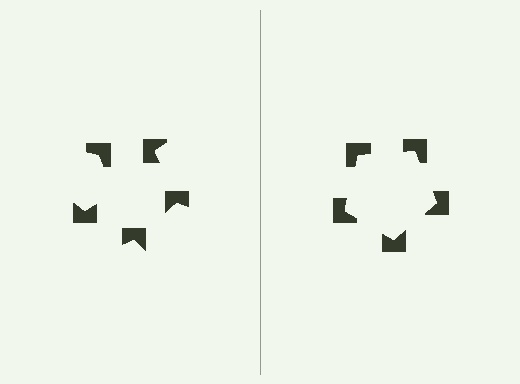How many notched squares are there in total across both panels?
10 — 5 on each side.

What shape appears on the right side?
An illusory pentagon.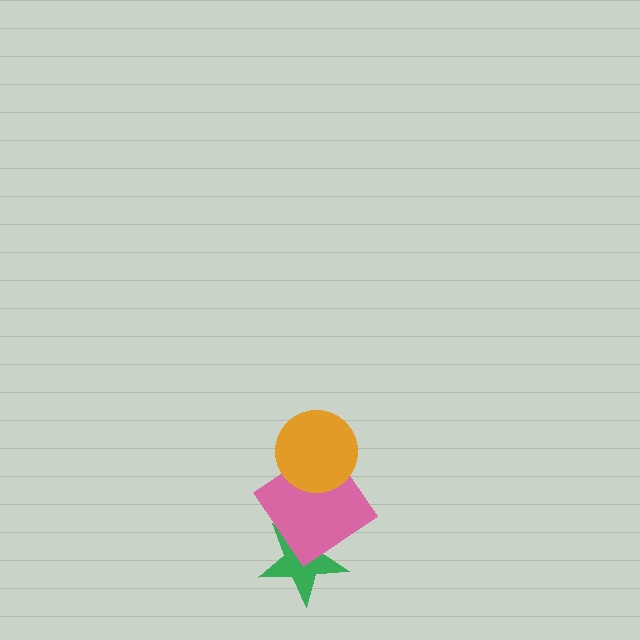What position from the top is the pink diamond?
The pink diamond is 2nd from the top.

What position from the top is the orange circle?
The orange circle is 1st from the top.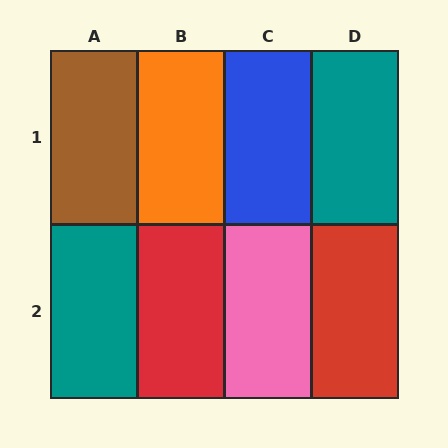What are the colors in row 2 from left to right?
Teal, red, pink, red.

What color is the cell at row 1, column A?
Brown.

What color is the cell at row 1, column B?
Orange.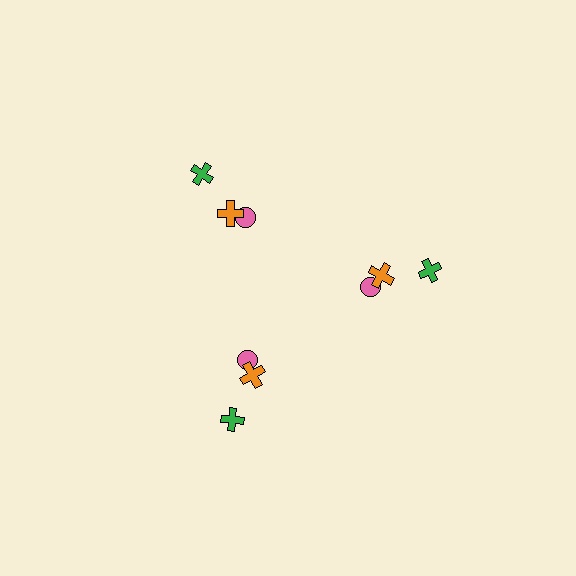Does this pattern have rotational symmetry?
Yes, this pattern has 3-fold rotational symmetry. It looks the same after rotating 120 degrees around the center.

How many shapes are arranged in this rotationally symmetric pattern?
There are 9 shapes, arranged in 3 groups of 3.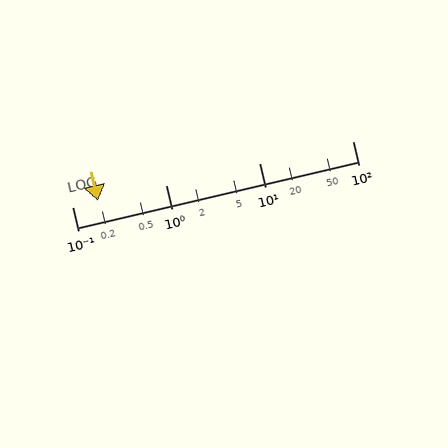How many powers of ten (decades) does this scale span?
The scale spans 3 decades, from 0.1 to 100.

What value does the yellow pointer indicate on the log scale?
The pointer indicates approximately 0.19.